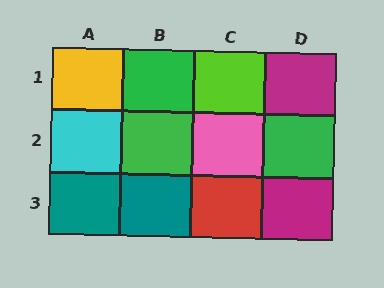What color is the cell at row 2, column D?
Green.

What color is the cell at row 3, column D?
Magenta.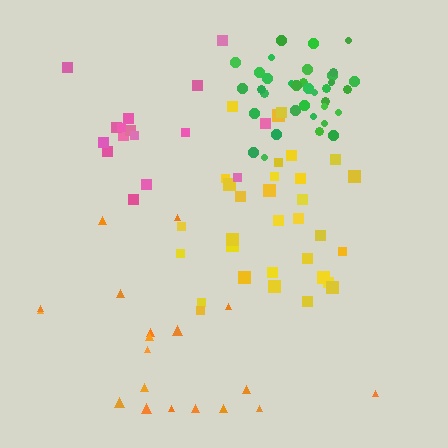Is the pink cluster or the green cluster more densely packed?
Green.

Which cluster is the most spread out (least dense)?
Orange.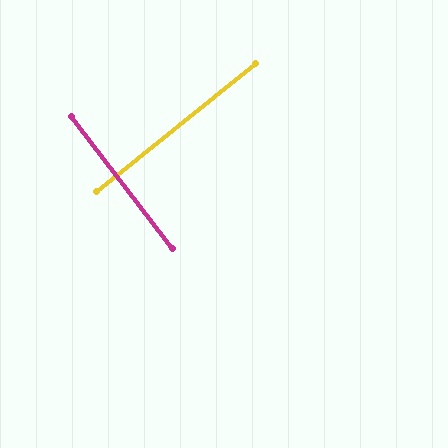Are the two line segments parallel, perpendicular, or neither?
Perpendicular — they meet at approximately 89°.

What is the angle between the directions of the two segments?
Approximately 89 degrees.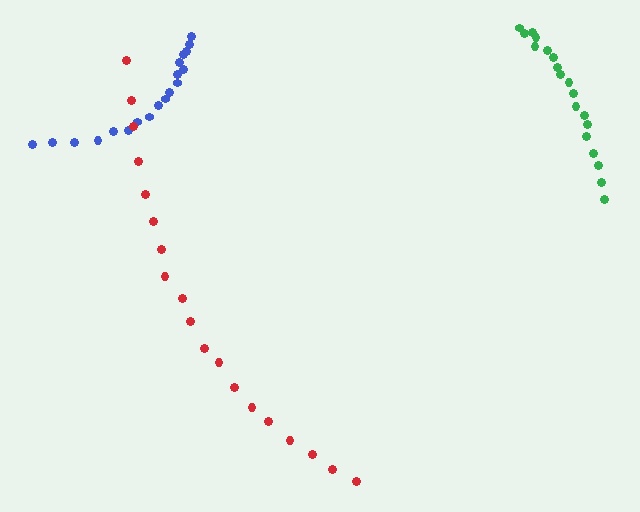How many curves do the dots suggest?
There are 3 distinct paths.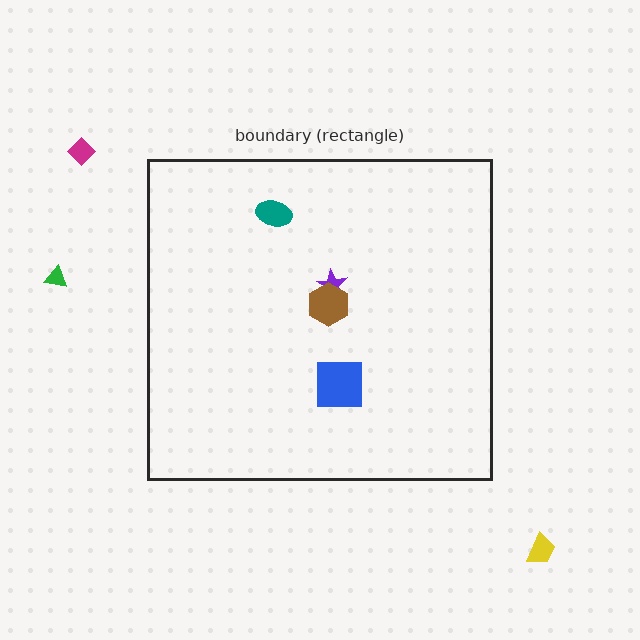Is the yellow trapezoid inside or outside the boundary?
Outside.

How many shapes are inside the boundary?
4 inside, 3 outside.